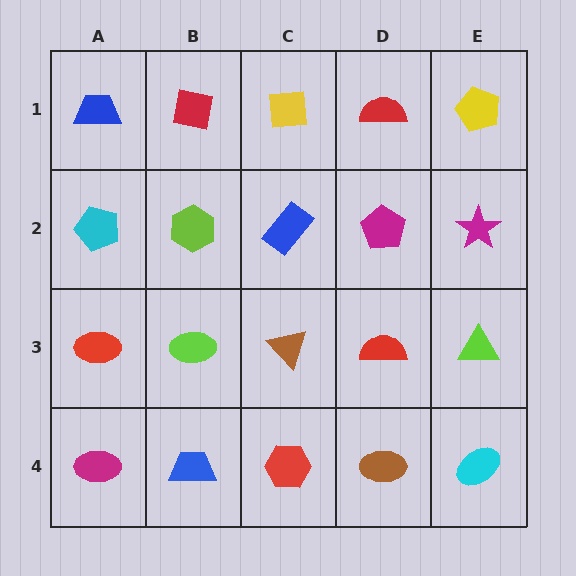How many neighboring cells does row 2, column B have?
4.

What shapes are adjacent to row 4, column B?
A lime ellipse (row 3, column B), a magenta ellipse (row 4, column A), a red hexagon (row 4, column C).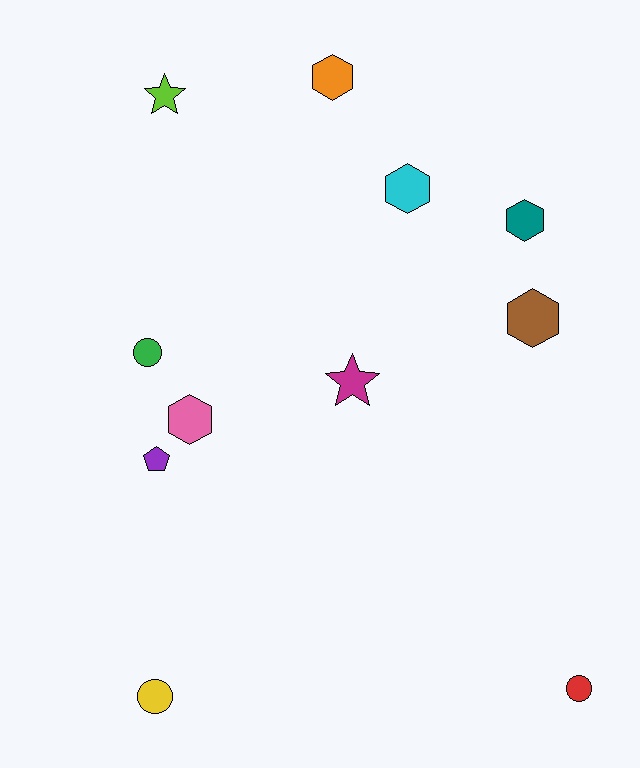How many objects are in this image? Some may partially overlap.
There are 11 objects.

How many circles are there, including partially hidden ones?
There are 3 circles.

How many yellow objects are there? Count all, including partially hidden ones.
There is 1 yellow object.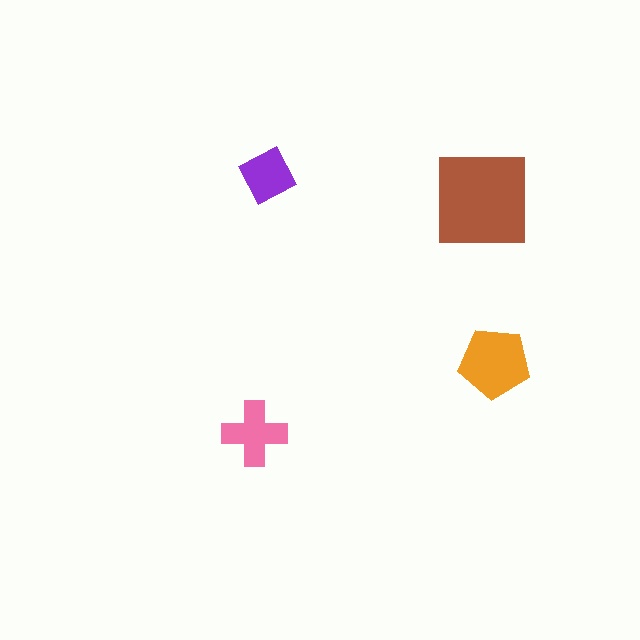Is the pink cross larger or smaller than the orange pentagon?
Smaller.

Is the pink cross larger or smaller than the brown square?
Smaller.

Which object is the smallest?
The purple diamond.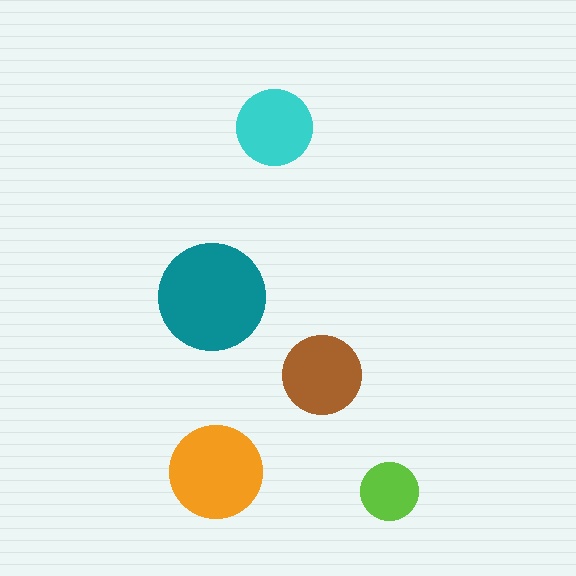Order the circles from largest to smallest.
the teal one, the orange one, the brown one, the cyan one, the lime one.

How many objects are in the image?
There are 5 objects in the image.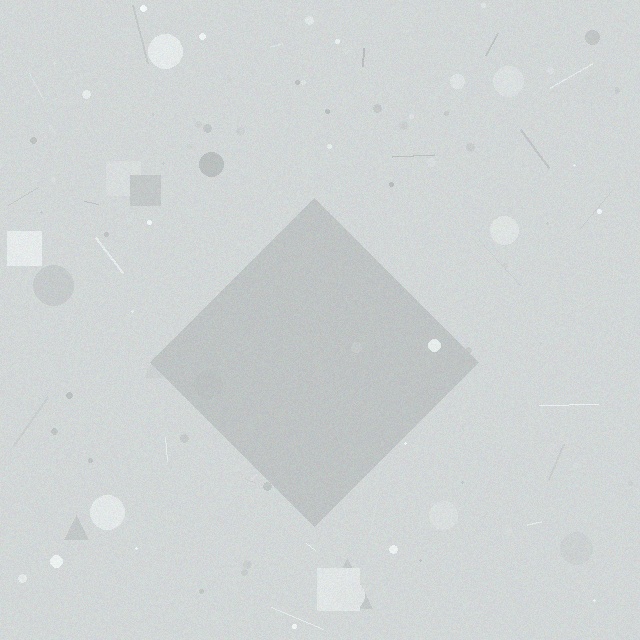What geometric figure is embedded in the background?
A diamond is embedded in the background.